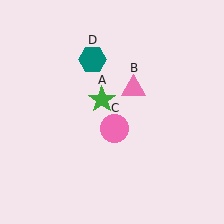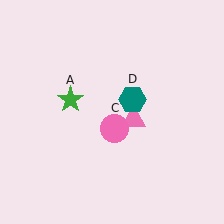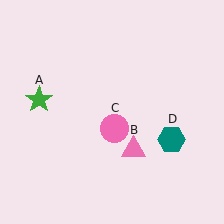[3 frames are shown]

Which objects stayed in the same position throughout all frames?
Pink circle (object C) remained stationary.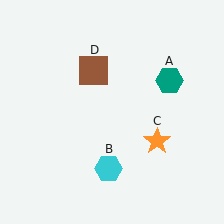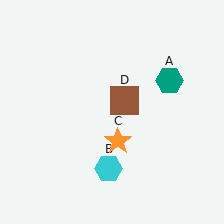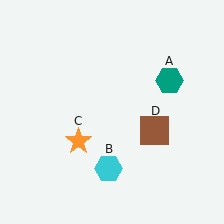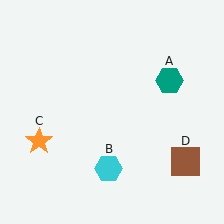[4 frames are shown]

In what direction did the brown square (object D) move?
The brown square (object D) moved down and to the right.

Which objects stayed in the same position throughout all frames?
Teal hexagon (object A) and cyan hexagon (object B) remained stationary.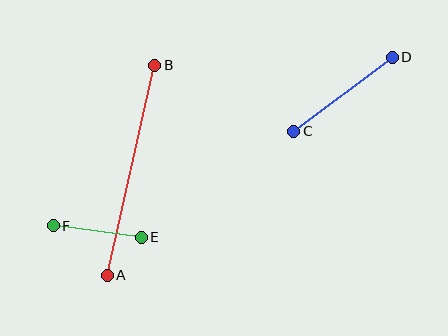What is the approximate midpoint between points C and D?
The midpoint is at approximately (343, 94) pixels.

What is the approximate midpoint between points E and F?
The midpoint is at approximately (97, 231) pixels.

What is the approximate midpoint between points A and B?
The midpoint is at approximately (131, 170) pixels.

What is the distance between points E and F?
The distance is approximately 89 pixels.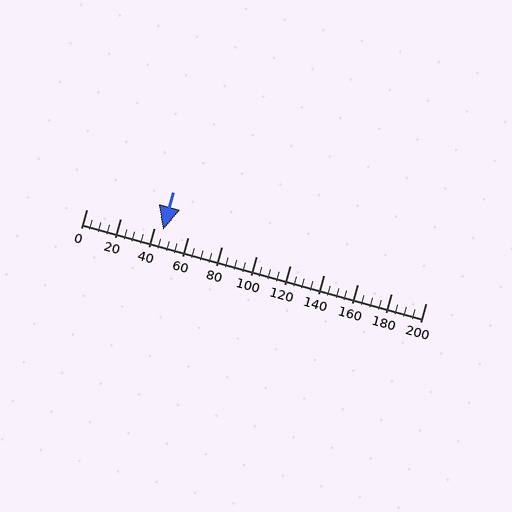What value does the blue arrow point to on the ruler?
The blue arrow points to approximately 45.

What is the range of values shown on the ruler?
The ruler shows values from 0 to 200.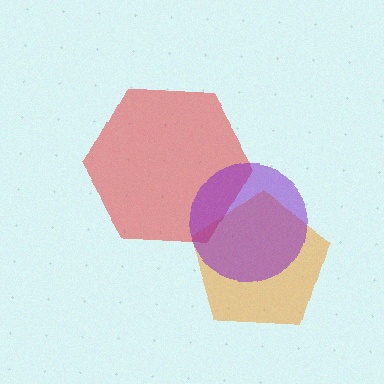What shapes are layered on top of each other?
The layered shapes are: an orange pentagon, a red hexagon, a purple circle.